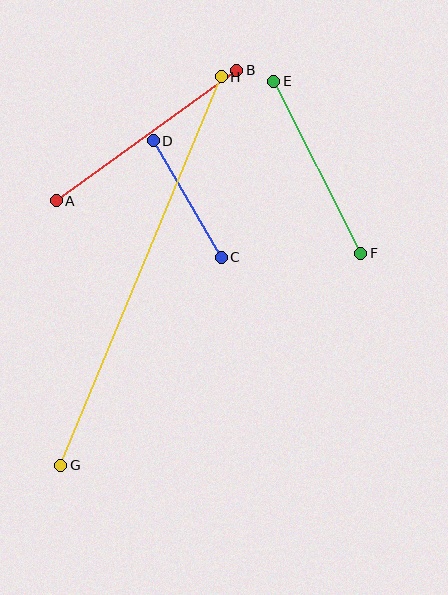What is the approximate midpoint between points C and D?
The midpoint is at approximately (187, 199) pixels.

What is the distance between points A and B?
The distance is approximately 223 pixels.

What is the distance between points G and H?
The distance is approximately 420 pixels.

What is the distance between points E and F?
The distance is approximately 193 pixels.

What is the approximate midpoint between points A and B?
The midpoint is at approximately (146, 135) pixels.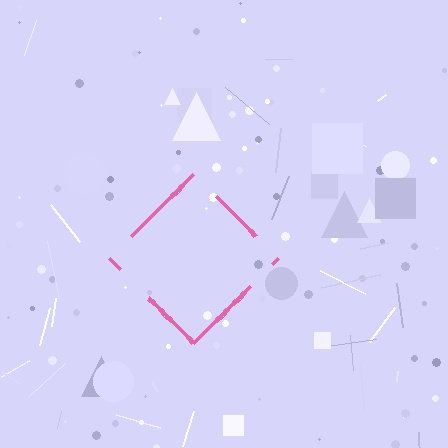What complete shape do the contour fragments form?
The contour fragments form a diamond.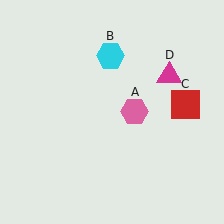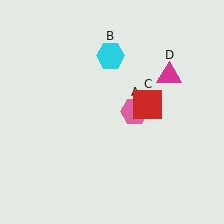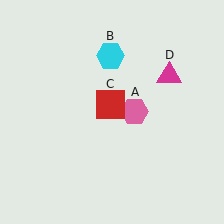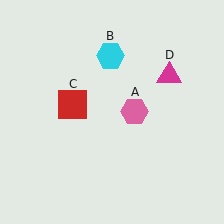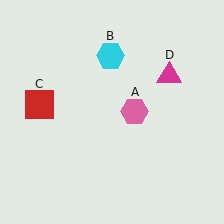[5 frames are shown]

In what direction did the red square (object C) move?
The red square (object C) moved left.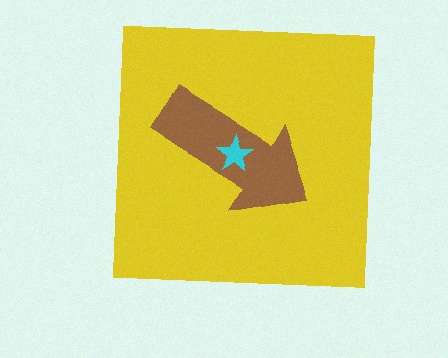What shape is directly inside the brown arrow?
The cyan star.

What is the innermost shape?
The cyan star.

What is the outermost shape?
The yellow square.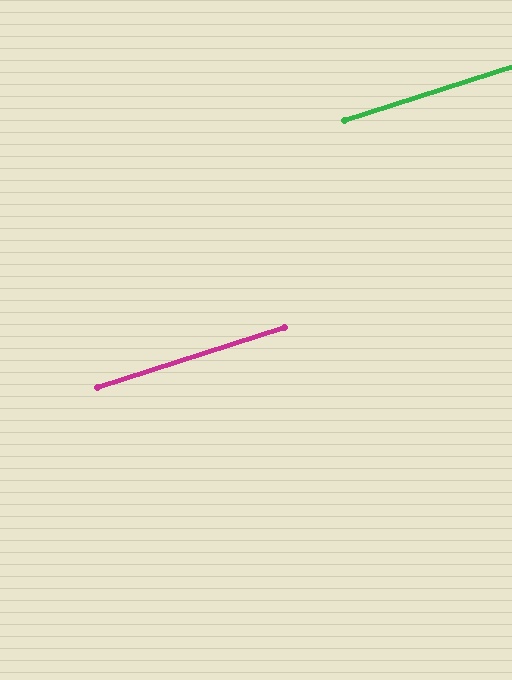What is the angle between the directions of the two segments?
Approximately 0 degrees.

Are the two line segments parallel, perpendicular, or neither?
Parallel — their directions differ by only 0.1°.